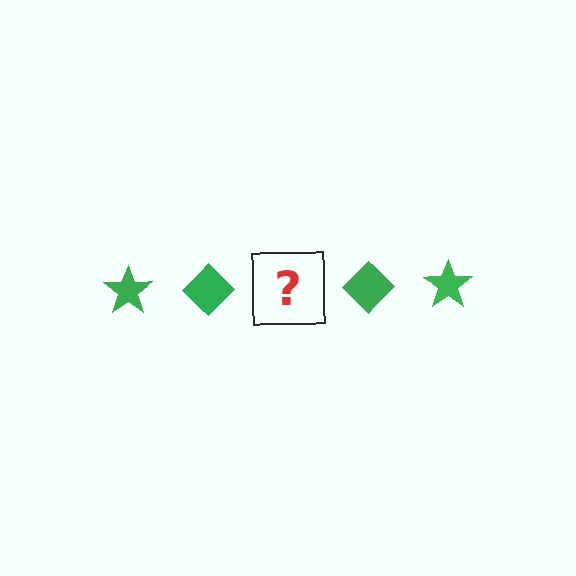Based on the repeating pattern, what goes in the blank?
The blank should be a green star.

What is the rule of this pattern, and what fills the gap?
The rule is that the pattern cycles through star, diamond shapes in green. The gap should be filled with a green star.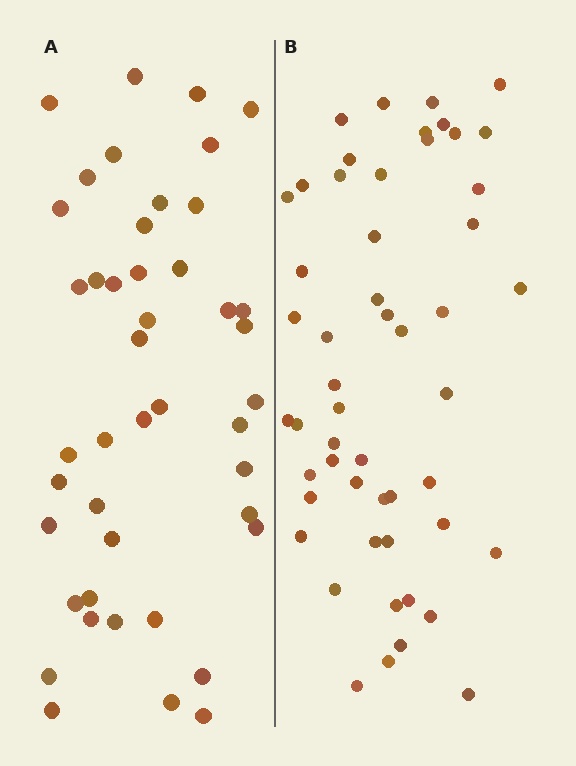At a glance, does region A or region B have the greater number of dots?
Region B (the right region) has more dots.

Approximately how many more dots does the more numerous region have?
Region B has roughly 8 or so more dots than region A.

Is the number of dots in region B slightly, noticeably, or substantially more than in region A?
Region B has only slightly more — the two regions are fairly close. The ratio is roughly 1.2 to 1.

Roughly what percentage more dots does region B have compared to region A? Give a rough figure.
About 20% more.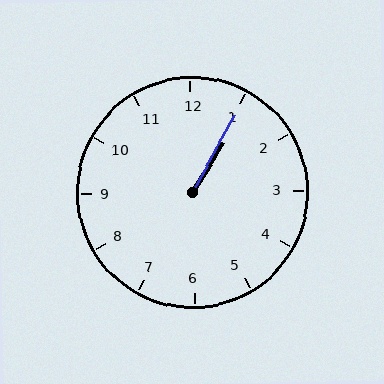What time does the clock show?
1:05.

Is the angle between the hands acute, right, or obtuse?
It is acute.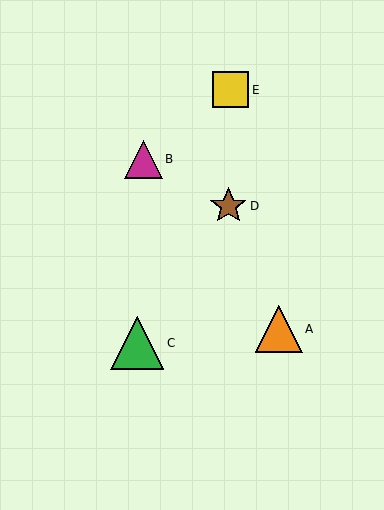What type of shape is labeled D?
Shape D is a brown star.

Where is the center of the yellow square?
The center of the yellow square is at (231, 90).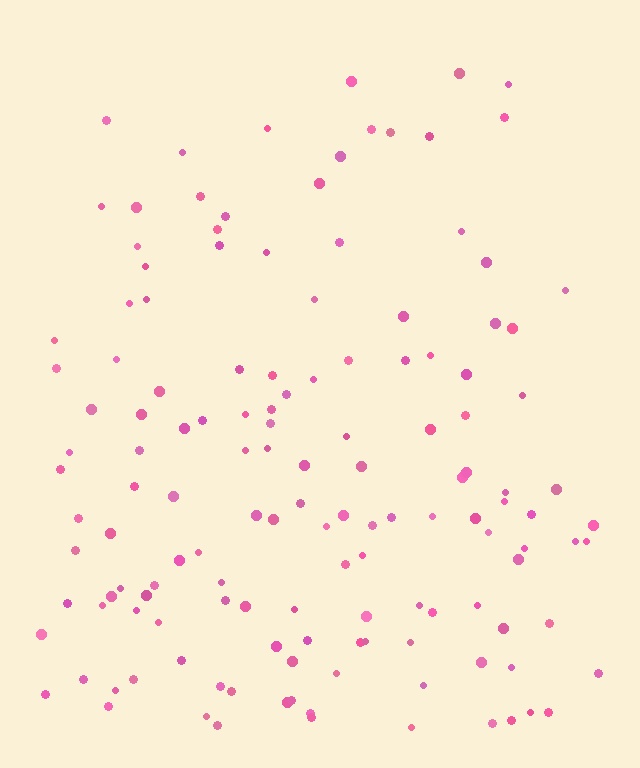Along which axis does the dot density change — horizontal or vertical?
Vertical.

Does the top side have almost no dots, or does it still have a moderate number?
Still a moderate number, just noticeably fewer than the bottom.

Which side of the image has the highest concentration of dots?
The bottom.